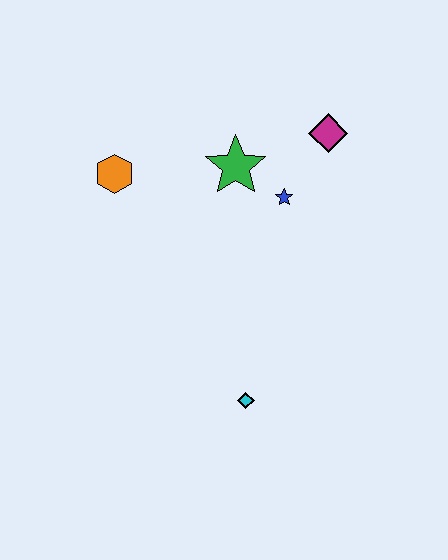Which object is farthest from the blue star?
The cyan diamond is farthest from the blue star.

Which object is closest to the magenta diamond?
The blue star is closest to the magenta diamond.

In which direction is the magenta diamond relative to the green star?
The magenta diamond is to the right of the green star.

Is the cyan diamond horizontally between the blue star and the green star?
Yes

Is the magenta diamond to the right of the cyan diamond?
Yes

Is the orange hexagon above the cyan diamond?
Yes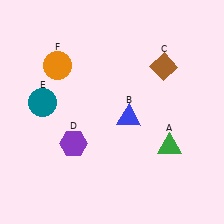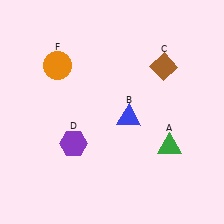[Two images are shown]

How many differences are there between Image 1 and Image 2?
There is 1 difference between the two images.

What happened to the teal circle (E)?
The teal circle (E) was removed in Image 2. It was in the top-left area of Image 1.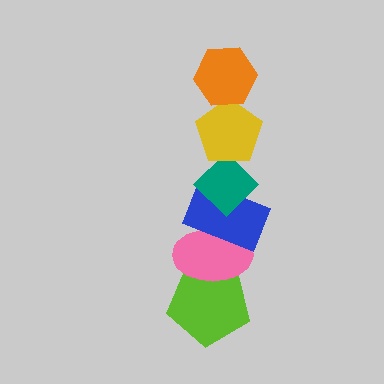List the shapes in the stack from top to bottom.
From top to bottom: the orange hexagon, the yellow pentagon, the teal diamond, the blue rectangle, the pink ellipse, the lime pentagon.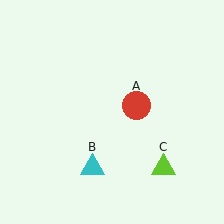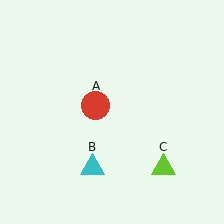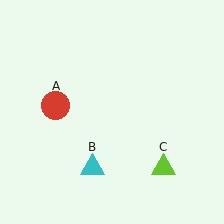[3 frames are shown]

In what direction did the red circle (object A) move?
The red circle (object A) moved left.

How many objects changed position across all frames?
1 object changed position: red circle (object A).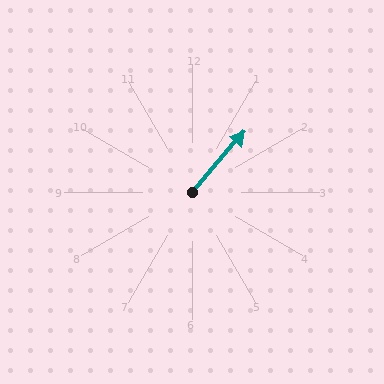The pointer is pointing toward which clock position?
Roughly 1 o'clock.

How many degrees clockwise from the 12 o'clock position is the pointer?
Approximately 41 degrees.